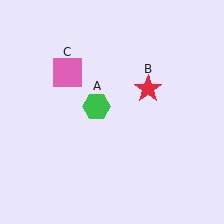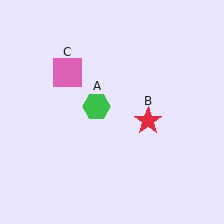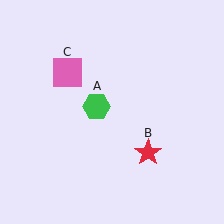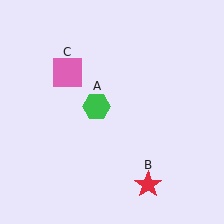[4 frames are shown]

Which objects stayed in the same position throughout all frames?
Green hexagon (object A) and pink square (object C) remained stationary.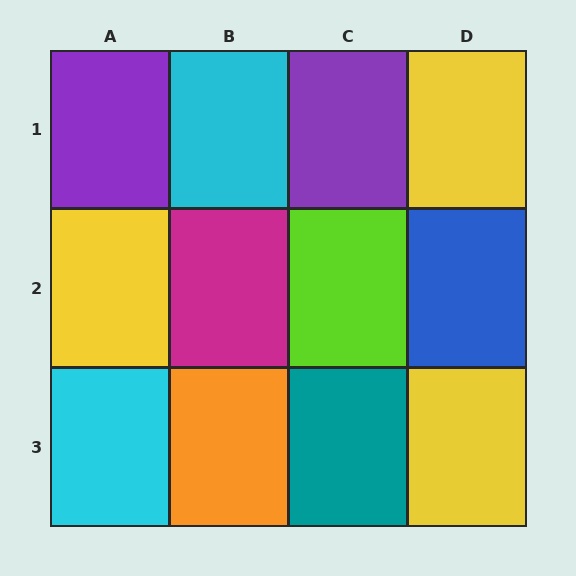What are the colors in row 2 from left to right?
Yellow, magenta, lime, blue.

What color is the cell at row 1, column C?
Purple.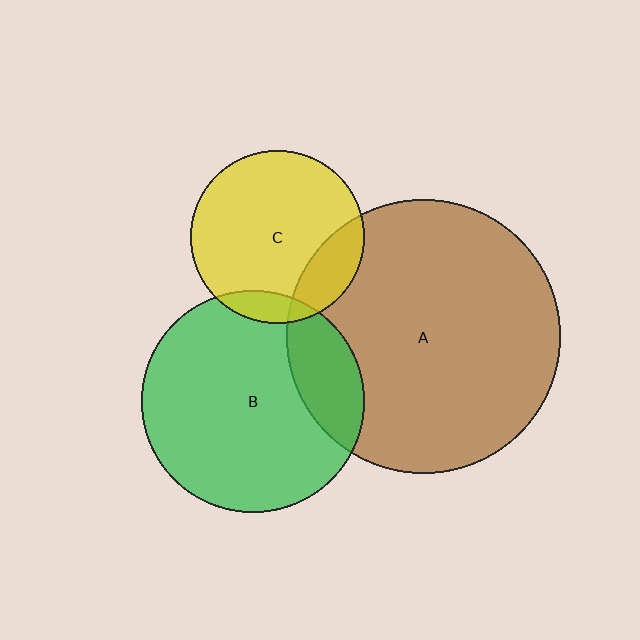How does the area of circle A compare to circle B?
Approximately 1.5 times.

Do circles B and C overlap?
Yes.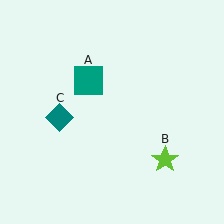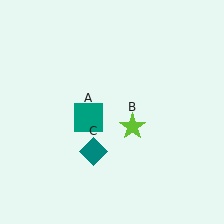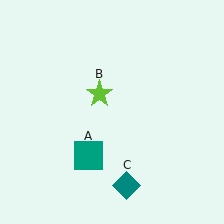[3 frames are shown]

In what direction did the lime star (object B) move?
The lime star (object B) moved up and to the left.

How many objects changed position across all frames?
3 objects changed position: teal square (object A), lime star (object B), teal diamond (object C).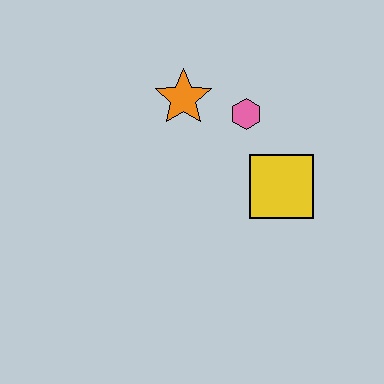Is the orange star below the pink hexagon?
No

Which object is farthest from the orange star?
The yellow square is farthest from the orange star.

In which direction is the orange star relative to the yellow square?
The orange star is to the left of the yellow square.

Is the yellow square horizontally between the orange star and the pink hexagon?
No